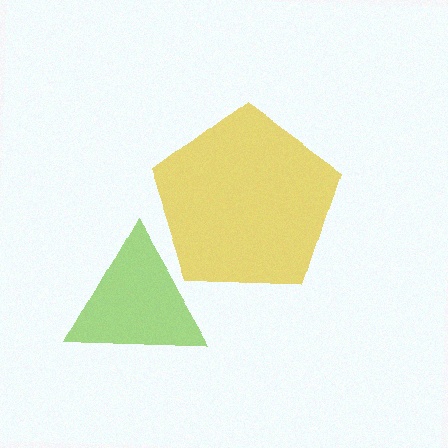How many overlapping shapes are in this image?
There are 2 overlapping shapes in the image.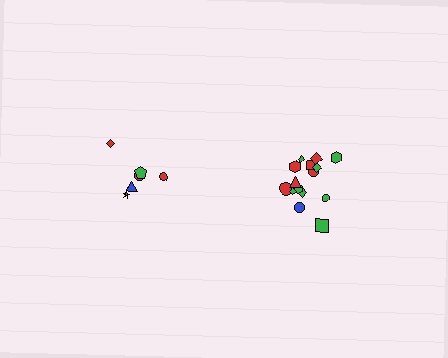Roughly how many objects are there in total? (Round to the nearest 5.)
Roughly 20 objects in total.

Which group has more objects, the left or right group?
The right group.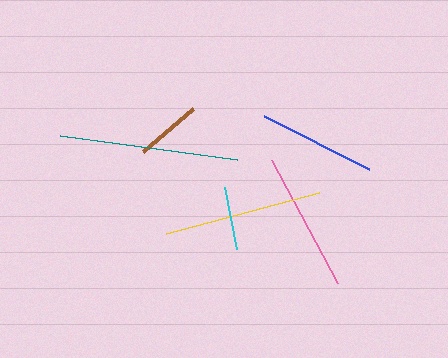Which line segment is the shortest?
The cyan line is the shortest at approximately 63 pixels.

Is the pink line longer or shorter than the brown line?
The pink line is longer than the brown line.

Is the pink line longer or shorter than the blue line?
The pink line is longer than the blue line.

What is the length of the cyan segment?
The cyan segment is approximately 63 pixels long.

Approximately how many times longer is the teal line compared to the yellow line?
The teal line is approximately 1.1 times the length of the yellow line.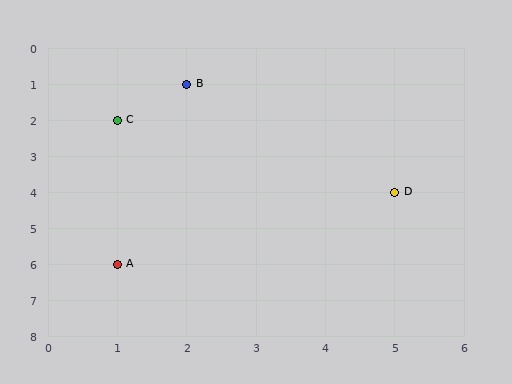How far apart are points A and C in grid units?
Points A and C are 4 rows apart.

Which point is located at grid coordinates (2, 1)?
Point B is at (2, 1).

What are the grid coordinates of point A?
Point A is at grid coordinates (1, 6).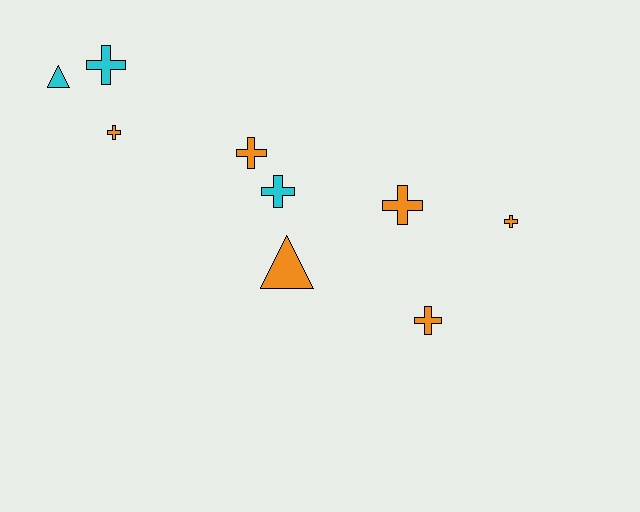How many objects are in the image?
There are 9 objects.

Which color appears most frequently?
Orange, with 6 objects.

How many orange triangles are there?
There is 1 orange triangle.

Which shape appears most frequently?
Cross, with 7 objects.